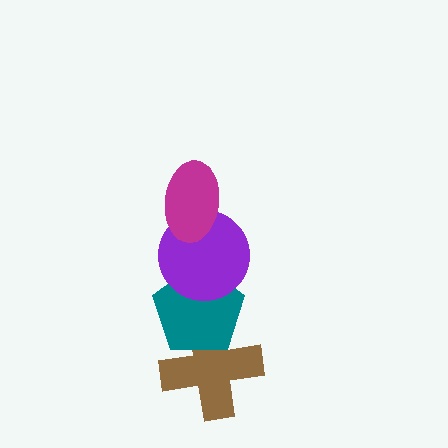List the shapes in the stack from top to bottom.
From top to bottom: the magenta ellipse, the purple circle, the teal pentagon, the brown cross.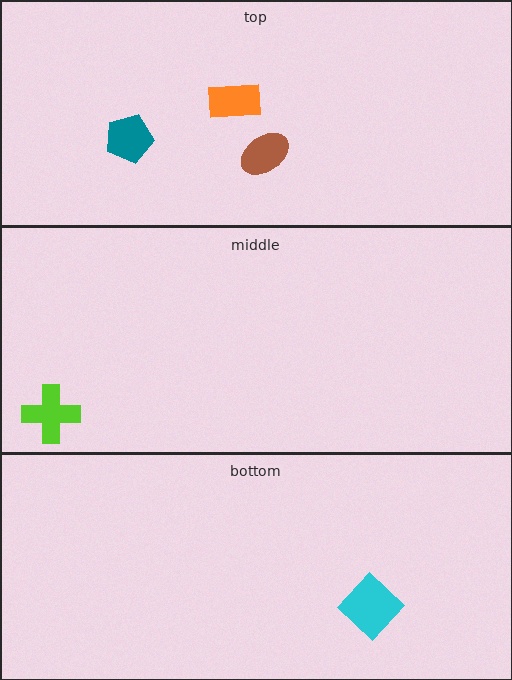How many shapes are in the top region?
3.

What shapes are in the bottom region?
The cyan diamond.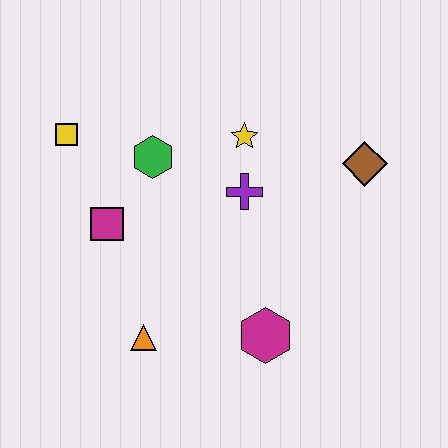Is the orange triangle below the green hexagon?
Yes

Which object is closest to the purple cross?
The yellow star is closest to the purple cross.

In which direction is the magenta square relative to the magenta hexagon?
The magenta square is to the left of the magenta hexagon.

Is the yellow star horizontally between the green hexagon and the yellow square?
No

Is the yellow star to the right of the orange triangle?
Yes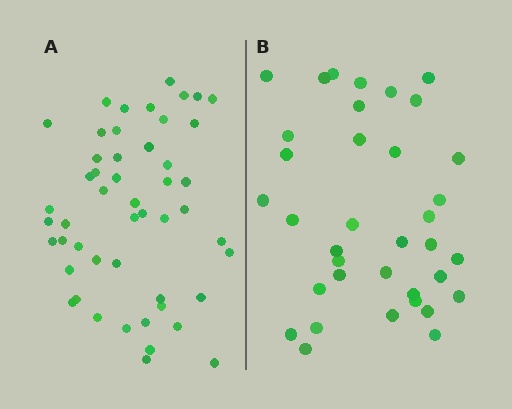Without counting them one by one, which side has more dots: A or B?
Region A (the left region) has more dots.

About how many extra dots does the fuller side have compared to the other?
Region A has approximately 15 more dots than region B.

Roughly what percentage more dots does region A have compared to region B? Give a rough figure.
About 40% more.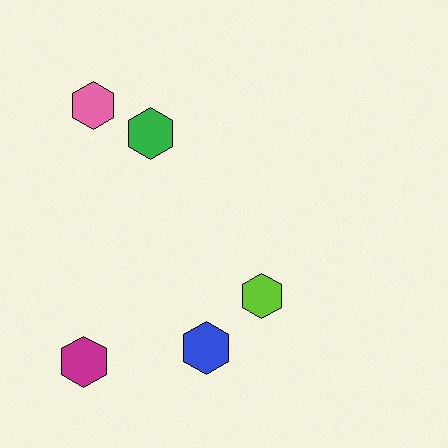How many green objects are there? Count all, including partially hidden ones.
There is 1 green object.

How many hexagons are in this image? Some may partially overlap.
There are 5 hexagons.